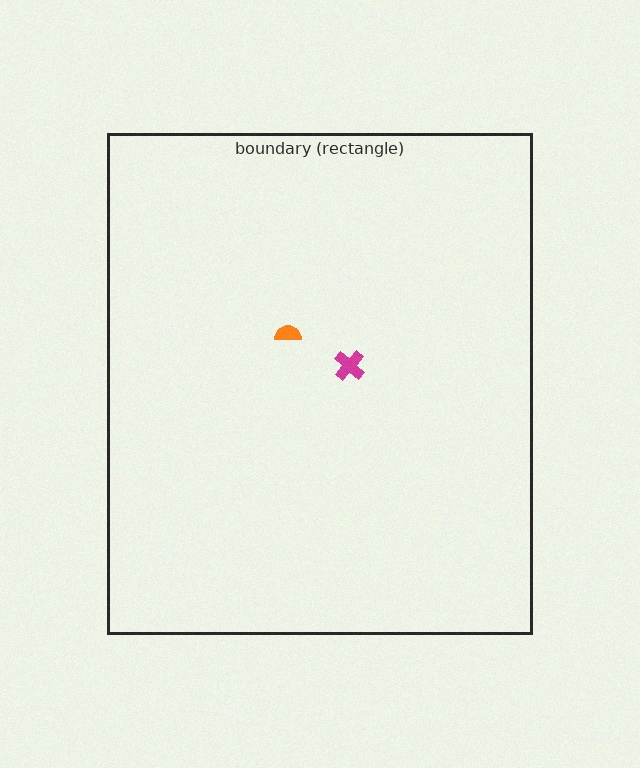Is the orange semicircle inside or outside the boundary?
Inside.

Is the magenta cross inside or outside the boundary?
Inside.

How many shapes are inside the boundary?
2 inside, 0 outside.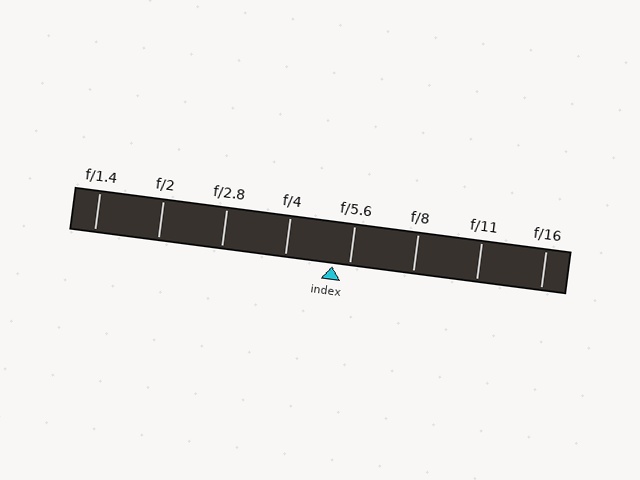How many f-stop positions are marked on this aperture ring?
There are 8 f-stop positions marked.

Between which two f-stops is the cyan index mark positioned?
The index mark is between f/4 and f/5.6.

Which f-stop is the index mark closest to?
The index mark is closest to f/5.6.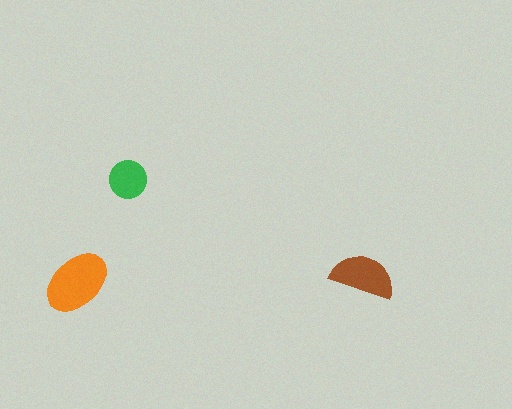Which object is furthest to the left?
The orange ellipse is leftmost.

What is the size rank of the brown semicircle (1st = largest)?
2nd.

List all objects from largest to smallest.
The orange ellipse, the brown semicircle, the green circle.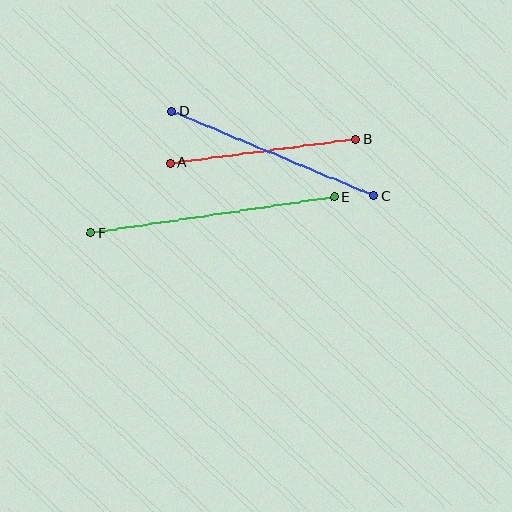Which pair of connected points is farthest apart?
Points E and F are farthest apart.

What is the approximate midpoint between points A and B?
The midpoint is at approximately (263, 151) pixels.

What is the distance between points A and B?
The distance is approximately 188 pixels.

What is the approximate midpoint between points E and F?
The midpoint is at approximately (213, 215) pixels.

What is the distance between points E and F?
The distance is approximately 246 pixels.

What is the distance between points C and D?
The distance is approximately 219 pixels.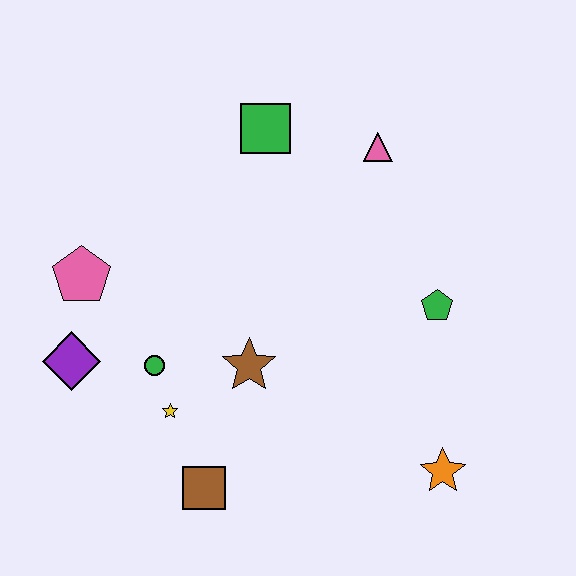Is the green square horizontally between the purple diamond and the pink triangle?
Yes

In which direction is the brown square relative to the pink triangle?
The brown square is below the pink triangle.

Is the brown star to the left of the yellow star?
No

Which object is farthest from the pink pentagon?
The orange star is farthest from the pink pentagon.